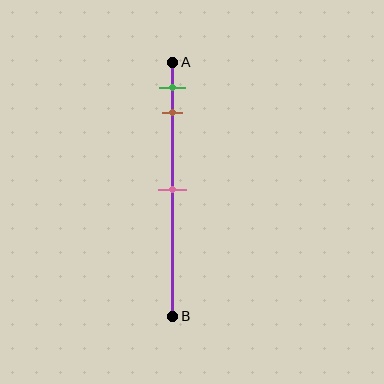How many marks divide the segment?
There are 3 marks dividing the segment.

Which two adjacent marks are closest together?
The green and brown marks are the closest adjacent pair.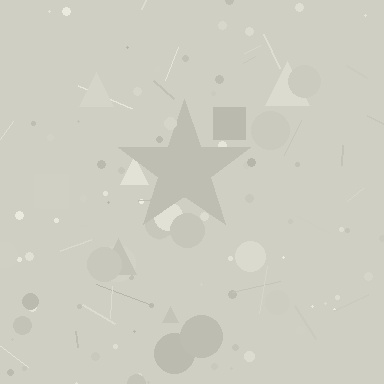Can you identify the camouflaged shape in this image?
The camouflaged shape is a star.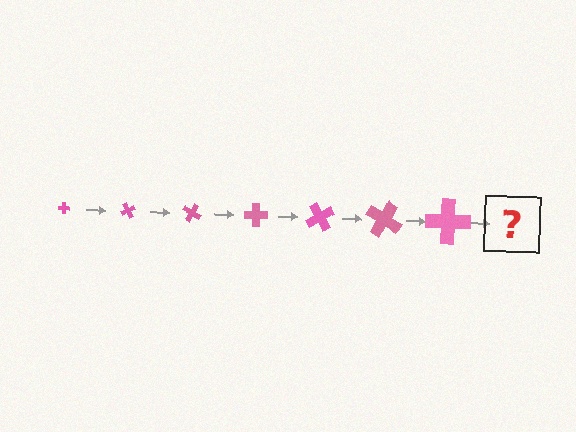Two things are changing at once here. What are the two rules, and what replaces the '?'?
The two rules are that the cross grows larger each step and it rotates 60 degrees each step. The '?' should be a cross, larger than the previous one and rotated 420 degrees from the start.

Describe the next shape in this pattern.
It should be a cross, larger than the previous one and rotated 420 degrees from the start.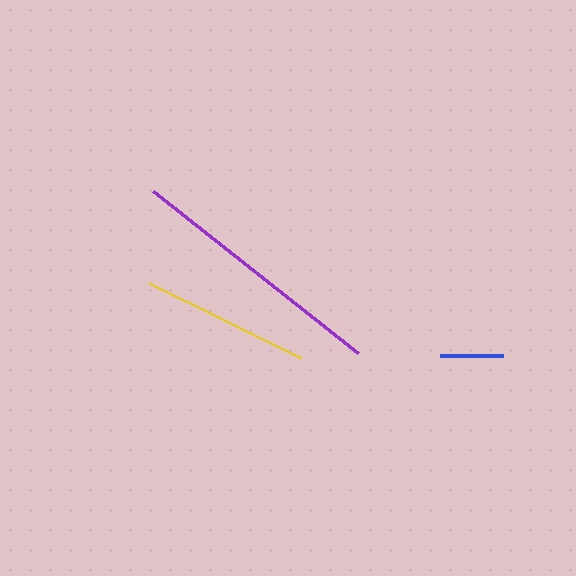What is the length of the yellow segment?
The yellow segment is approximately 170 pixels long.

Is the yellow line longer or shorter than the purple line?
The purple line is longer than the yellow line.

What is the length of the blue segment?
The blue segment is approximately 63 pixels long.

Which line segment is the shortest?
The blue line is the shortest at approximately 63 pixels.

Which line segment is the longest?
The purple line is the longest at approximately 261 pixels.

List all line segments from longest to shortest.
From longest to shortest: purple, yellow, blue.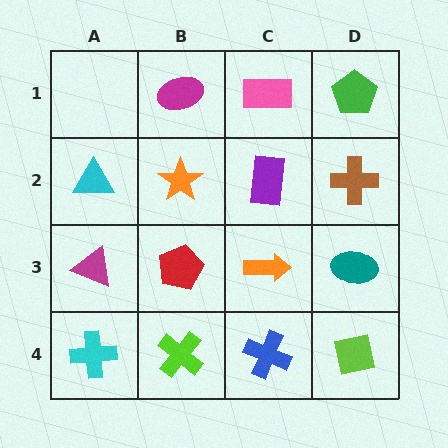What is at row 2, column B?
An orange star.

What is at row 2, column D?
A brown cross.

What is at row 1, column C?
A pink rectangle.